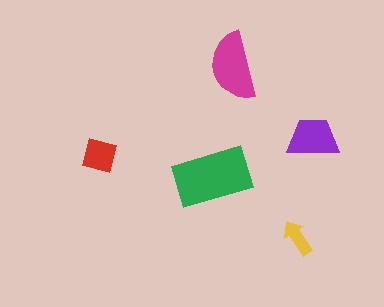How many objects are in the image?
There are 5 objects in the image.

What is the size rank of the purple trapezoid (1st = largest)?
3rd.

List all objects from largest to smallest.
The green rectangle, the magenta semicircle, the purple trapezoid, the red square, the yellow arrow.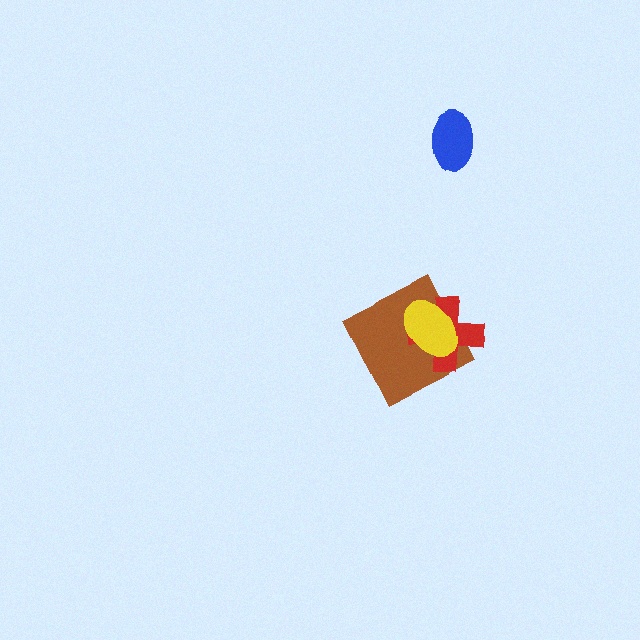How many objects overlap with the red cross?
2 objects overlap with the red cross.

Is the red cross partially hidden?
Yes, it is partially covered by another shape.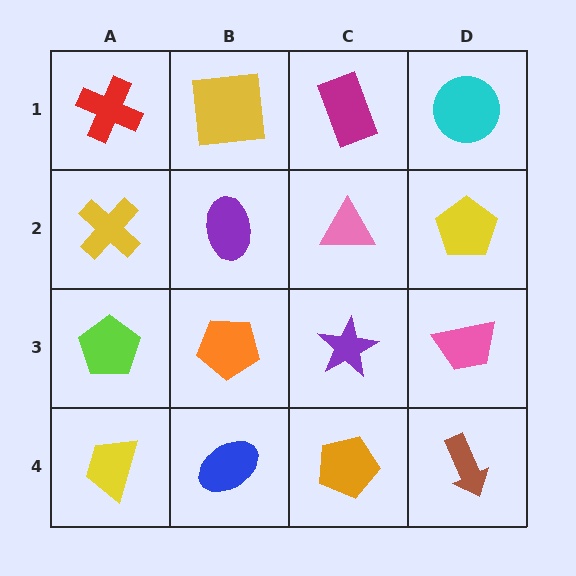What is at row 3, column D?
A pink trapezoid.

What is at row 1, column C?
A magenta rectangle.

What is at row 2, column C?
A pink triangle.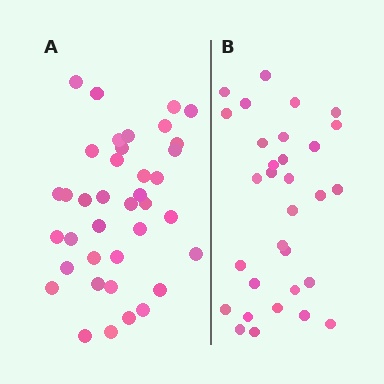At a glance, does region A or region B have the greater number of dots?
Region A (the left region) has more dots.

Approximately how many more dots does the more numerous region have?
Region A has roughly 8 or so more dots than region B.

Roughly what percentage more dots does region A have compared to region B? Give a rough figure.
About 25% more.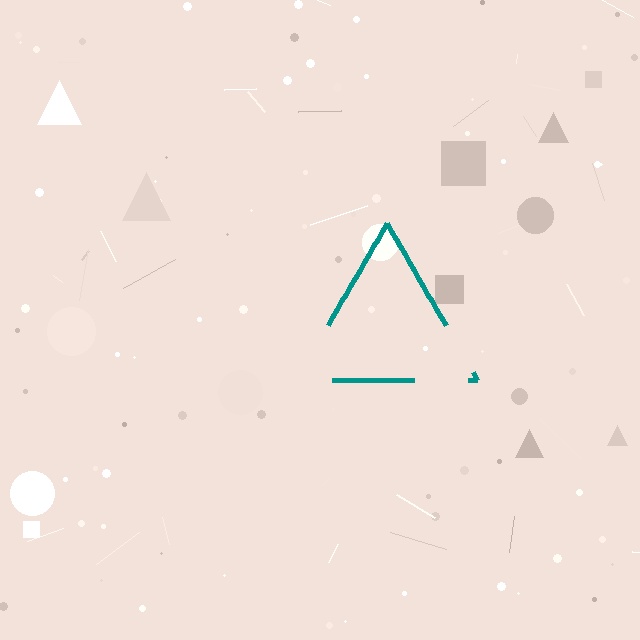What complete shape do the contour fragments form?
The contour fragments form a triangle.